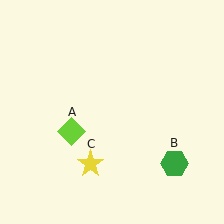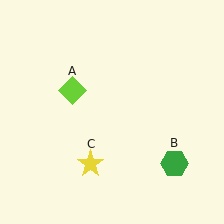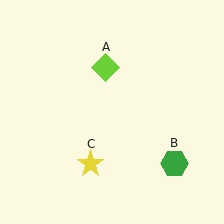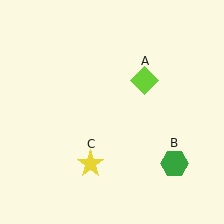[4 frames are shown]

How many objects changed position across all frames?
1 object changed position: lime diamond (object A).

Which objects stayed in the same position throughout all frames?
Green hexagon (object B) and yellow star (object C) remained stationary.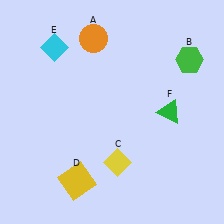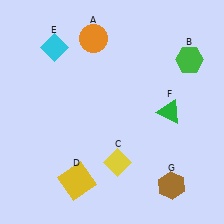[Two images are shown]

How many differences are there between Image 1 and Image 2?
There is 1 difference between the two images.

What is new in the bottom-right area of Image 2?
A brown hexagon (G) was added in the bottom-right area of Image 2.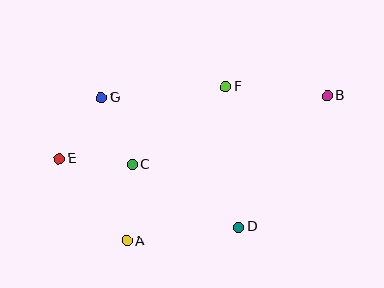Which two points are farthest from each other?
Points B and E are farthest from each other.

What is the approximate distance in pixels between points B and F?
The distance between B and F is approximately 102 pixels.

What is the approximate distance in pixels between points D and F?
The distance between D and F is approximately 141 pixels.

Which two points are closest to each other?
Points C and E are closest to each other.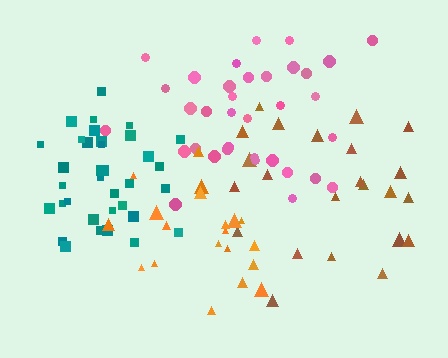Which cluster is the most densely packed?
Teal.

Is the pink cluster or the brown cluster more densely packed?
Pink.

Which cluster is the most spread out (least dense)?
Brown.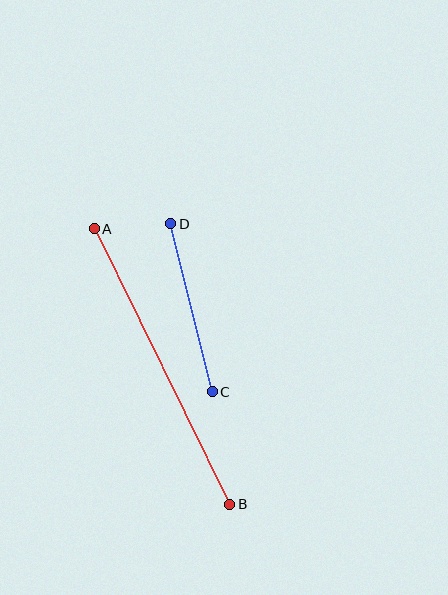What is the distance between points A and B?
The distance is approximately 307 pixels.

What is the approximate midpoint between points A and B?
The midpoint is at approximately (162, 367) pixels.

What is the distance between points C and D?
The distance is approximately 173 pixels.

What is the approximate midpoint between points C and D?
The midpoint is at approximately (191, 308) pixels.